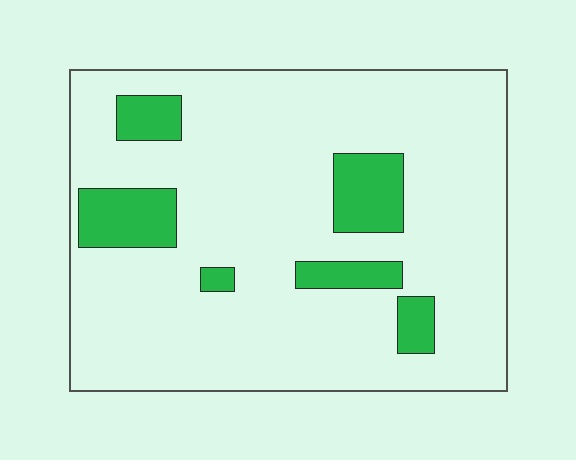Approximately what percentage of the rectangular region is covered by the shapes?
Approximately 15%.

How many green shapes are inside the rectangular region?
6.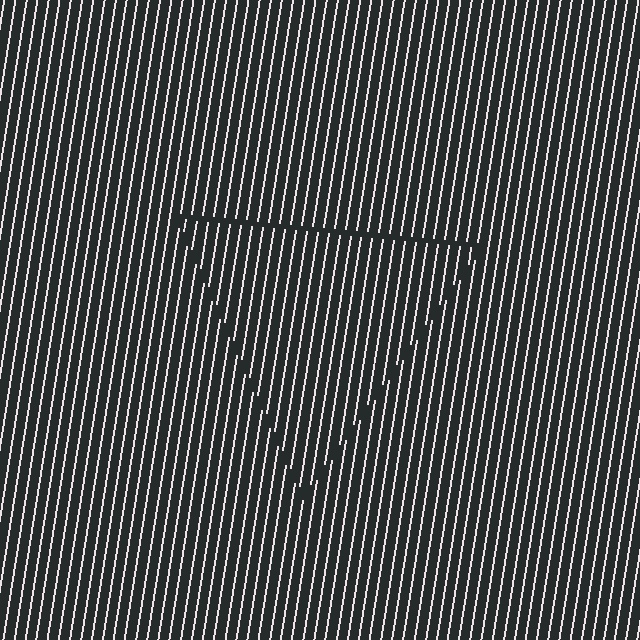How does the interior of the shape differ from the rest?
The interior of the shape contains the same grating, shifted by half a period — the contour is defined by the phase discontinuity where line-ends from the inner and outer gratings abut.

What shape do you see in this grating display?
An illusory triangle. The interior of the shape contains the same grating, shifted by half a period — the contour is defined by the phase discontinuity where line-ends from the inner and outer gratings abut.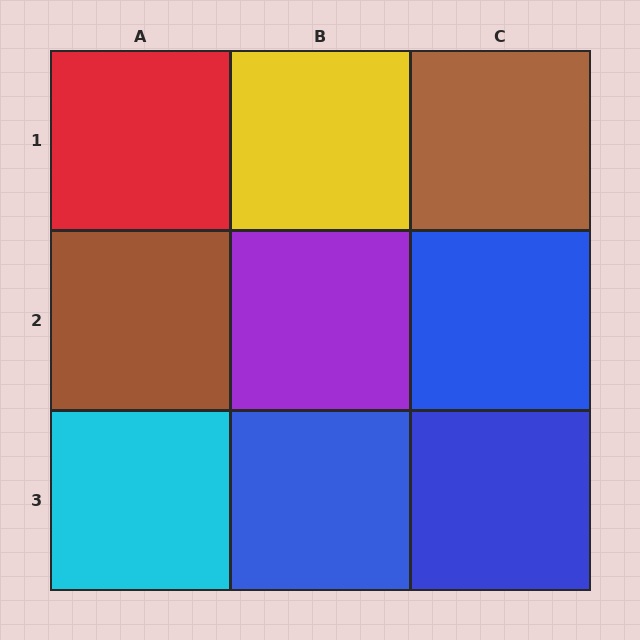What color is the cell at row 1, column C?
Brown.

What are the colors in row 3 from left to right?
Cyan, blue, blue.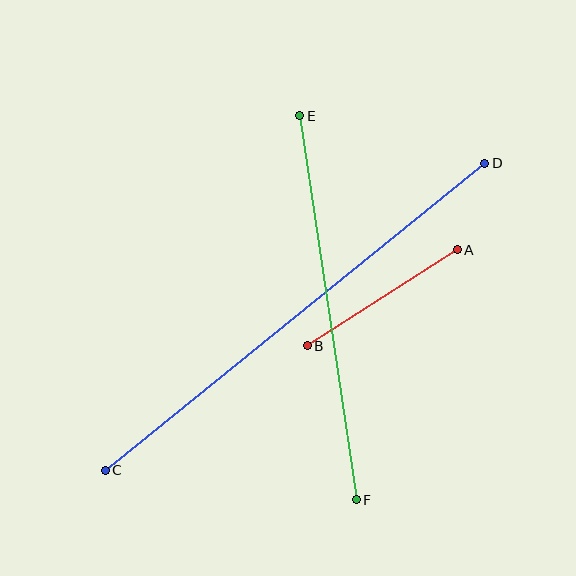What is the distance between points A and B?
The distance is approximately 178 pixels.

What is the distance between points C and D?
The distance is approximately 488 pixels.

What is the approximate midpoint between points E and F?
The midpoint is at approximately (328, 308) pixels.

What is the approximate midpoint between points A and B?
The midpoint is at approximately (382, 298) pixels.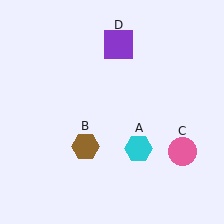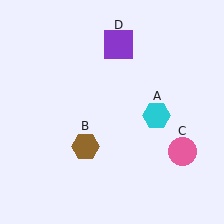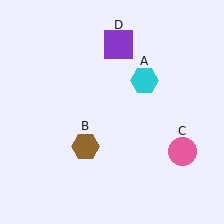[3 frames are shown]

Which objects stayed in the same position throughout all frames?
Brown hexagon (object B) and pink circle (object C) and purple square (object D) remained stationary.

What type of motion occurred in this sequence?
The cyan hexagon (object A) rotated counterclockwise around the center of the scene.